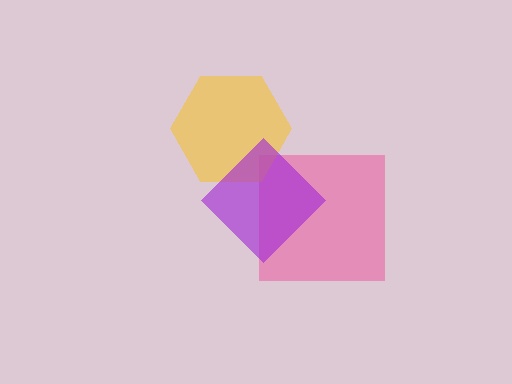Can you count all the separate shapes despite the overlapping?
Yes, there are 3 separate shapes.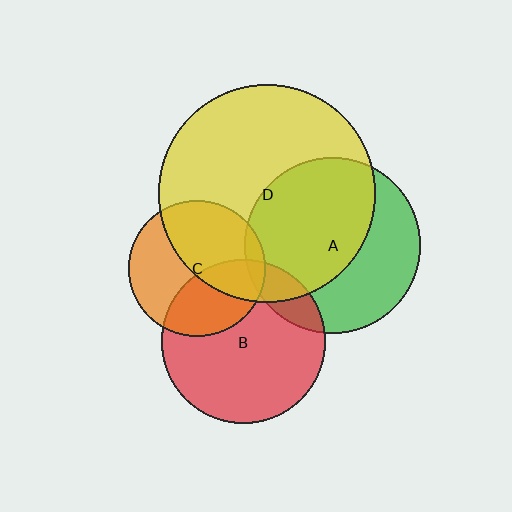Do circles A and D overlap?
Yes.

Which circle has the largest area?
Circle D (yellow).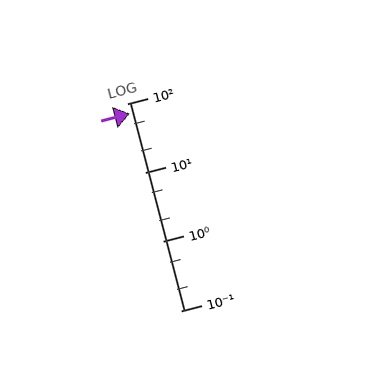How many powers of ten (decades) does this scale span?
The scale spans 3 decades, from 0.1 to 100.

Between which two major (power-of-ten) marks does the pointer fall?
The pointer is between 10 and 100.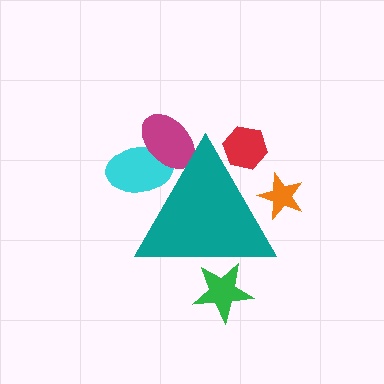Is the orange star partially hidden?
Yes, the orange star is partially hidden behind the teal triangle.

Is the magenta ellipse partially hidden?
Yes, the magenta ellipse is partially hidden behind the teal triangle.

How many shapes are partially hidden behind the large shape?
5 shapes are partially hidden.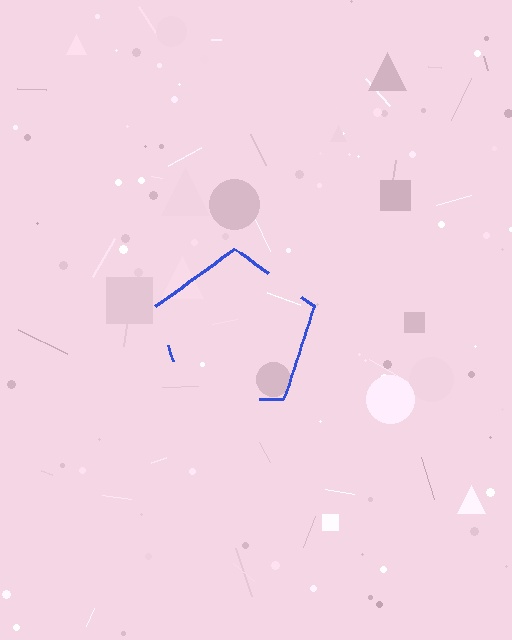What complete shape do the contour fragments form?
The contour fragments form a pentagon.